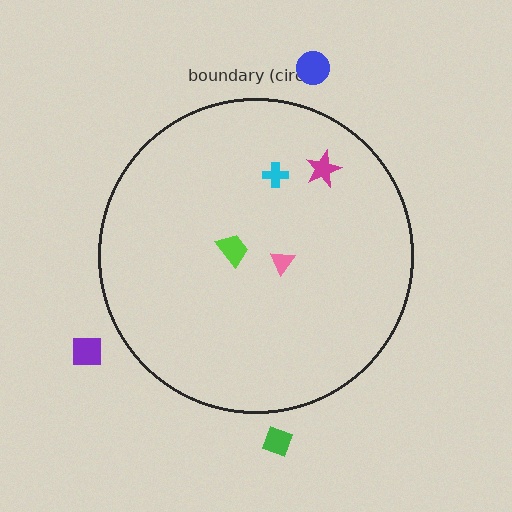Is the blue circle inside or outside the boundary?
Outside.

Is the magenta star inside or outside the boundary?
Inside.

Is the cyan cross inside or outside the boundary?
Inside.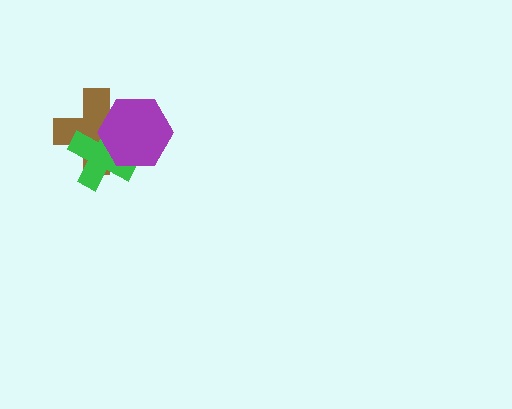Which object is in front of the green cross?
The purple hexagon is in front of the green cross.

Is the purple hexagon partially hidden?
No, no other shape covers it.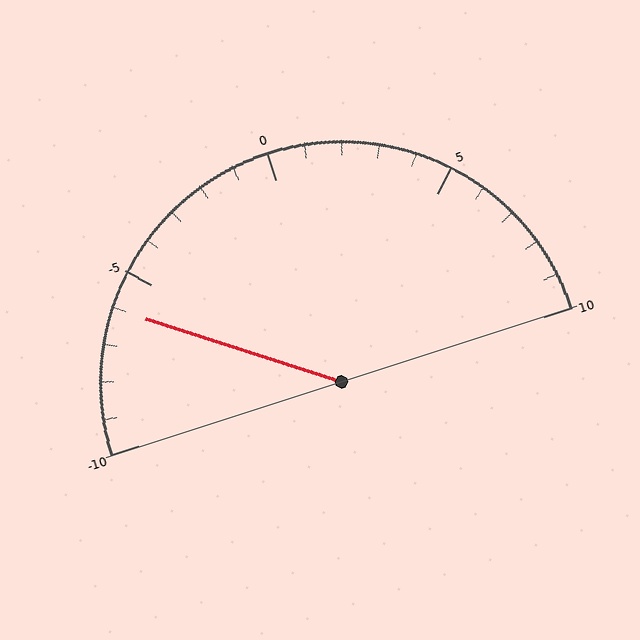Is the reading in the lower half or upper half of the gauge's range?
The reading is in the lower half of the range (-10 to 10).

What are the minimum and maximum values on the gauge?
The gauge ranges from -10 to 10.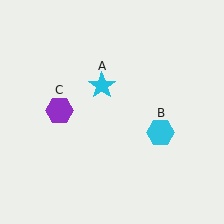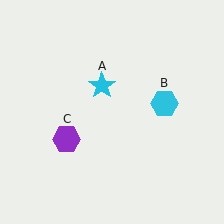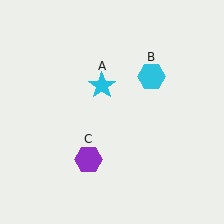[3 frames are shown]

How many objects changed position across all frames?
2 objects changed position: cyan hexagon (object B), purple hexagon (object C).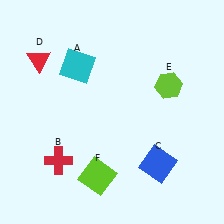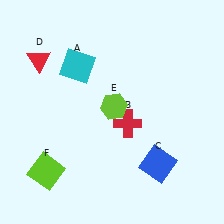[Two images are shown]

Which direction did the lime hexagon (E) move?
The lime hexagon (E) moved left.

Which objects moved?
The objects that moved are: the red cross (B), the lime hexagon (E), the lime square (F).